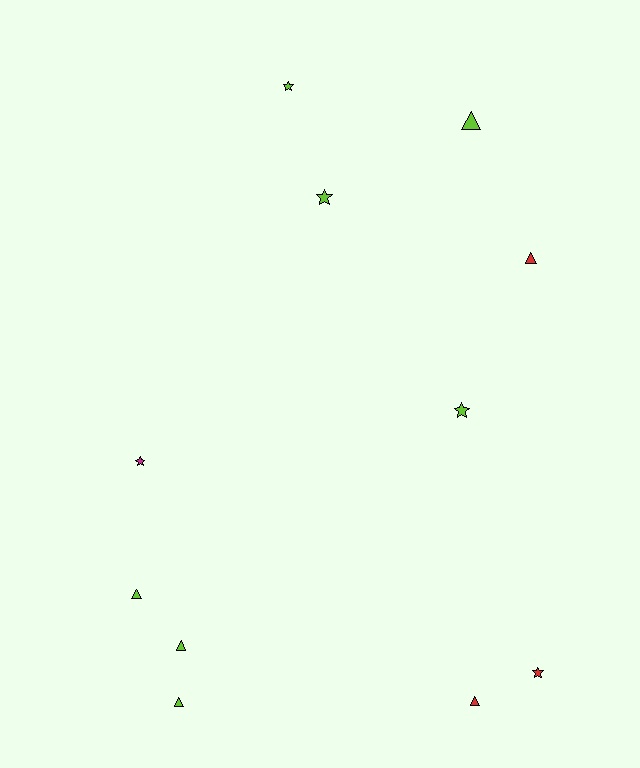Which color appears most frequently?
Lime, with 7 objects.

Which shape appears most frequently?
Triangle, with 6 objects.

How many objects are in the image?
There are 11 objects.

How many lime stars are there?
There are 3 lime stars.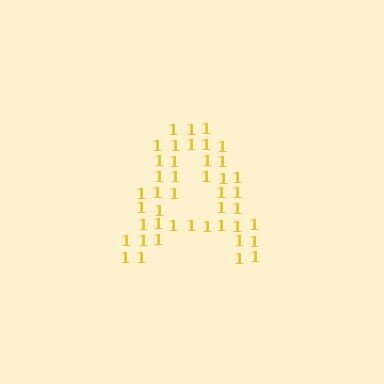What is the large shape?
The large shape is the letter A.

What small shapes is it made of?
It is made of small digit 1's.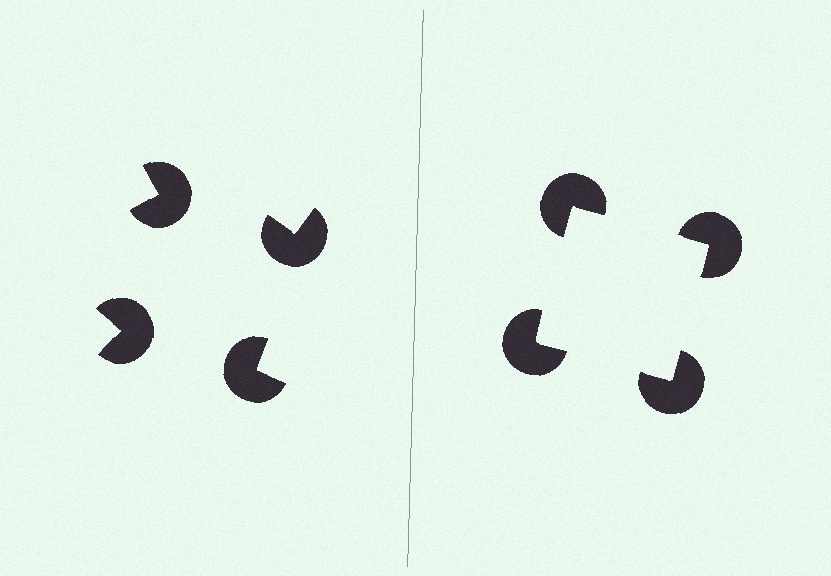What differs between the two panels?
The pac-man discs are positioned identically on both sides; only the wedge orientations differ. On the right they align to a square; on the left they are misaligned.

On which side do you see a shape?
An illusory square appears on the right side. On the left side the wedge cuts are rotated, so no coherent shape forms.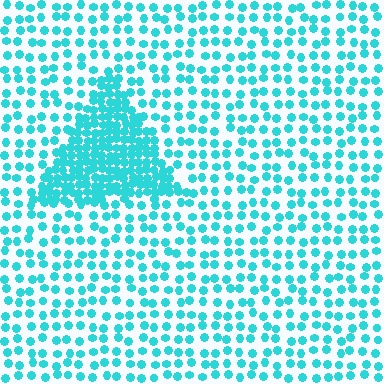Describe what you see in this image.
The image contains small cyan elements arranged at two different densities. A triangle-shaped region is visible where the elements are more densely packed than the surrounding area.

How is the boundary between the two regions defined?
The boundary is defined by a change in element density (approximately 2.7x ratio). All elements are the same color, size, and shape.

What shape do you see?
I see a triangle.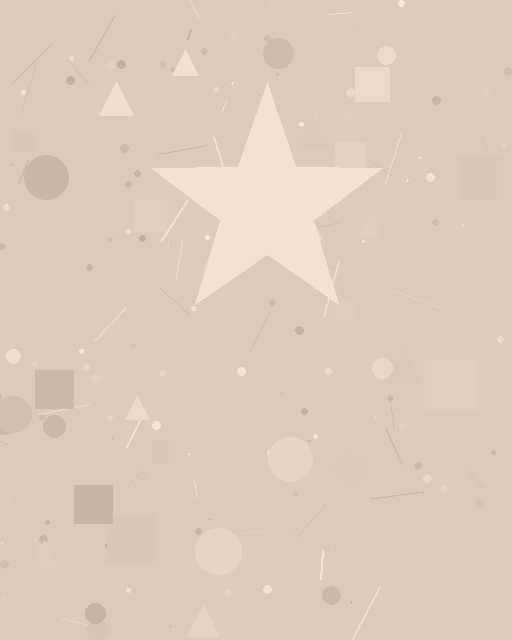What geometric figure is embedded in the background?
A star is embedded in the background.